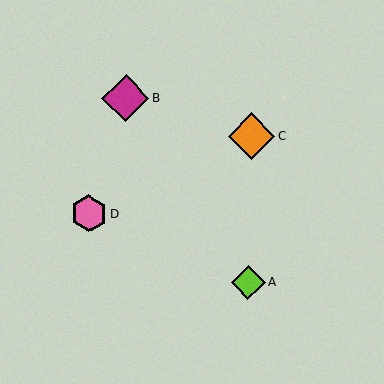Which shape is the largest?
The magenta diamond (labeled B) is the largest.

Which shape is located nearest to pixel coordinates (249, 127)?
The orange diamond (labeled C) at (252, 136) is nearest to that location.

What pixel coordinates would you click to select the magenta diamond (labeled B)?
Click at (125, 98) to select the magenta diamond B.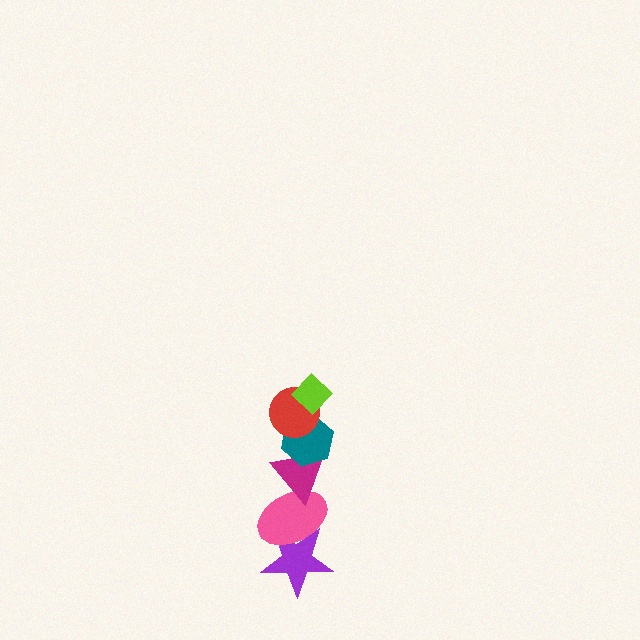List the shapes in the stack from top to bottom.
From top to bottom: the lime diamond, the red circle, the teal hexagon, the magenta triangle, the pink ellipse, the purple star.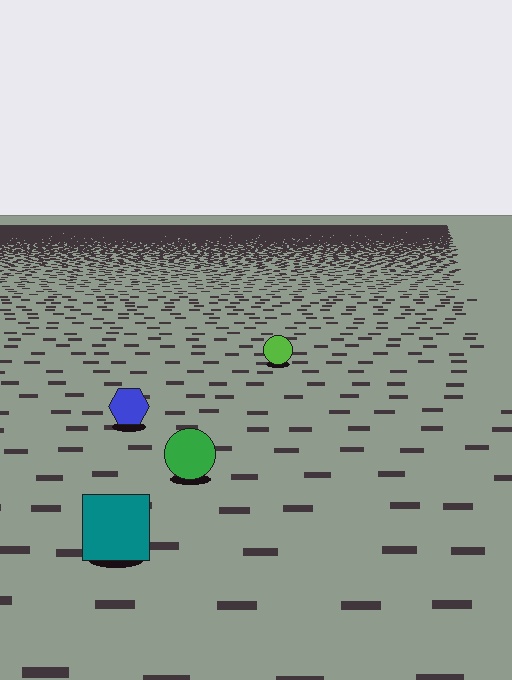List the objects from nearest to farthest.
From nearest to farthest: the teal square, the green circle, the blue hexagon, the lime circle.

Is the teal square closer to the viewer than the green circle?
Yes. The teal square is closer — you can tell from the texture gradient: the ground texture is coarser near it.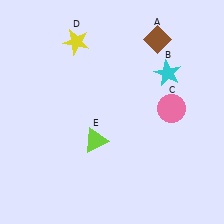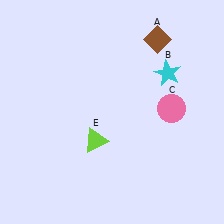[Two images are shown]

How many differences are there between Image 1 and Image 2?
There is 1 difference between the two images.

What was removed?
The yellow star (D) was removed in Image 2.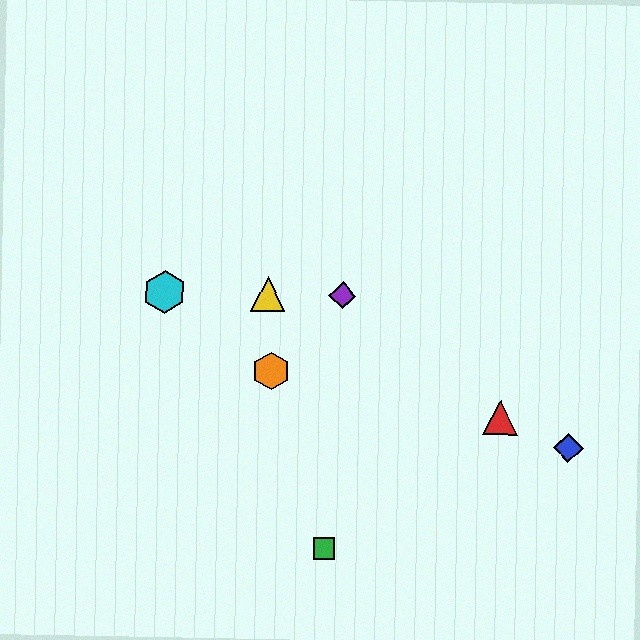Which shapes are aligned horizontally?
The yellow triangle, the purple diamond, the cyan hexagon are aligned horizontally.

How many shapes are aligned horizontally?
3 shapes (the yellow triangle, the purple diamond, the cyan hexagon) are aligned horizontally.